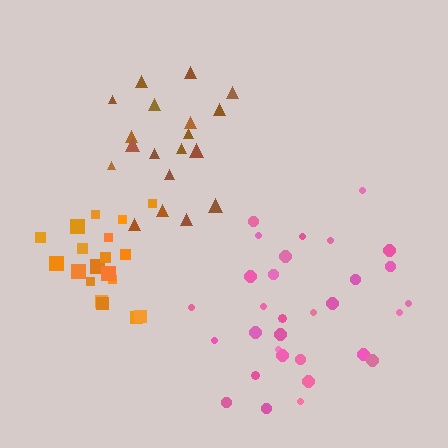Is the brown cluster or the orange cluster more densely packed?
Orange.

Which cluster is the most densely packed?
Orange.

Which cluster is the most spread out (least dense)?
Pink.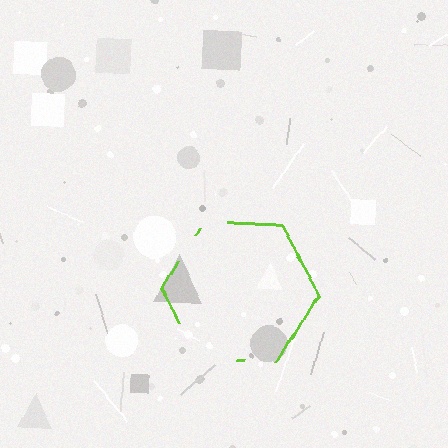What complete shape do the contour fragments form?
The contour fragments form a hexagon.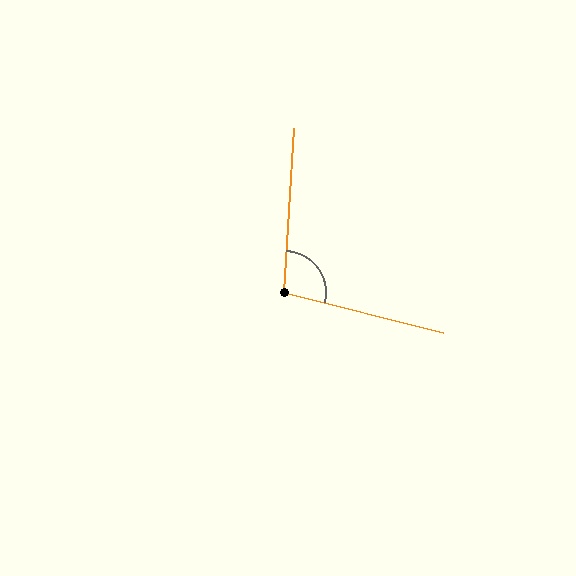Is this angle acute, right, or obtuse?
It is obtuse.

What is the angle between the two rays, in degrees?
Approximately 100 degrees.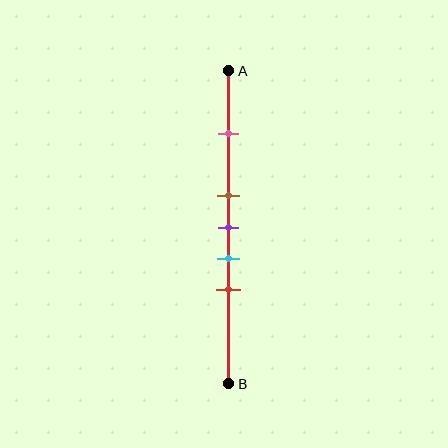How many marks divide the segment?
There are 5 marks dividing the segment.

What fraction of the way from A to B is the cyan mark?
The cyan mark is approximately 60% (0.6) of the way from A to B.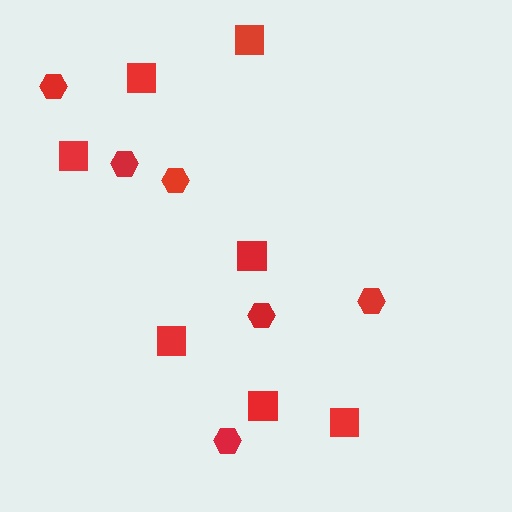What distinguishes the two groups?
There are 2 groups: one group of squares (7) and one group of hexagons (6).